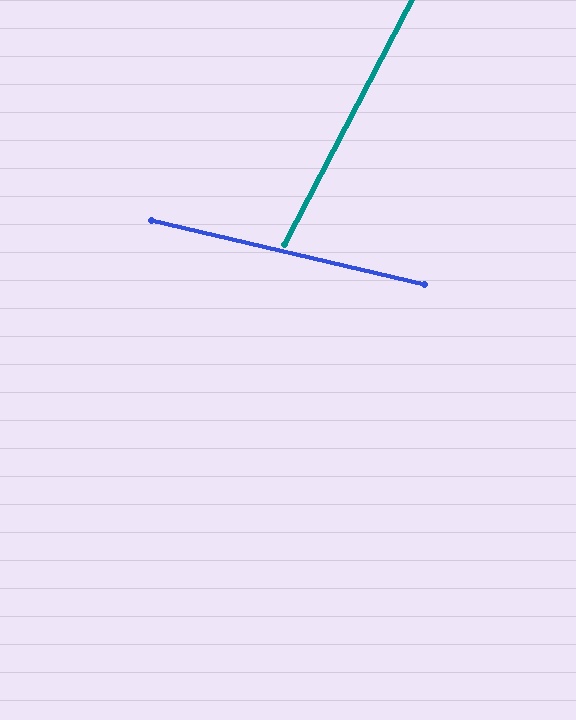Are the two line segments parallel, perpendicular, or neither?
Neither parallel nor perpendicular — they differ by about 76°.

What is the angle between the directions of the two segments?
Approximately 76 degrees.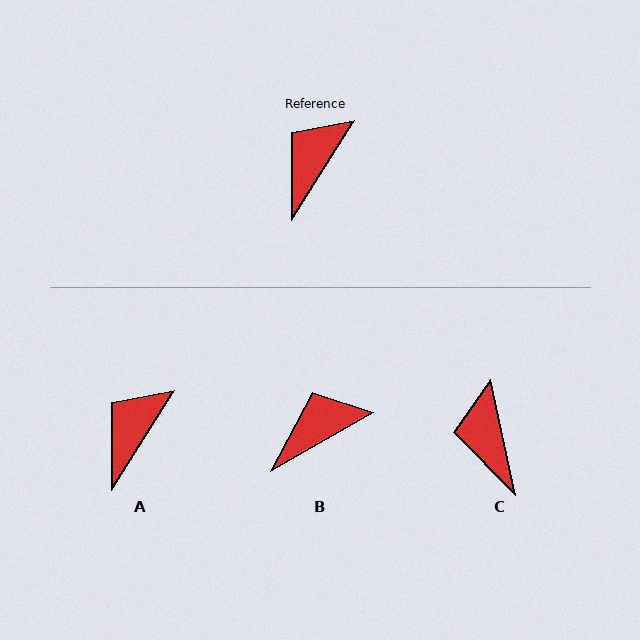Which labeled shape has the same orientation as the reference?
A.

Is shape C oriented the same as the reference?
No, it is off by about 45 degrees.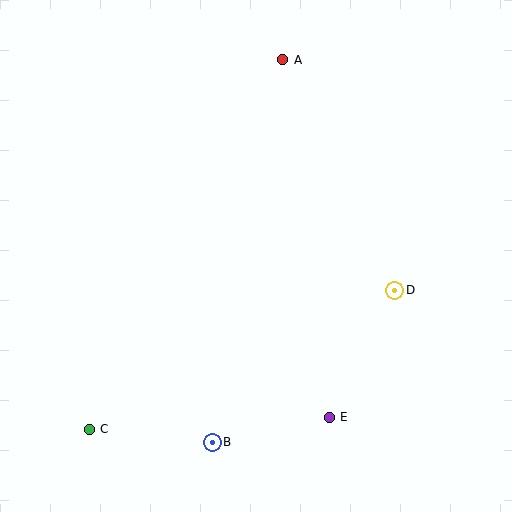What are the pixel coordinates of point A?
Point A is at (283, 60).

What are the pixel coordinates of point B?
Point B is at (212, 442).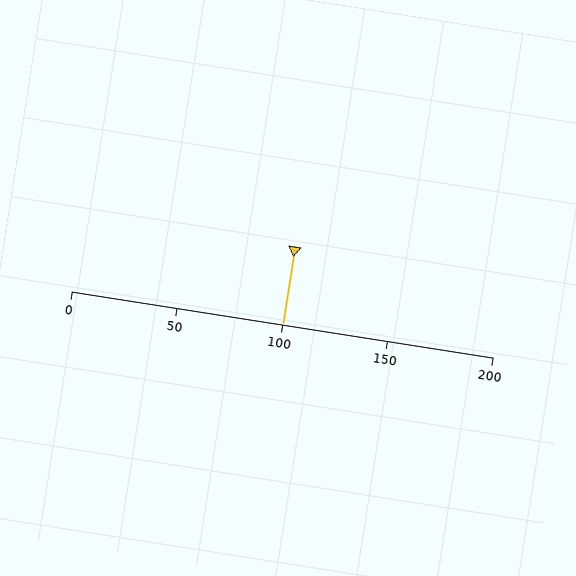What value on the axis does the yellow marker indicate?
The marker indicates approximately 100.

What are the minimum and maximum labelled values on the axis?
The axis runs from 0 to 200.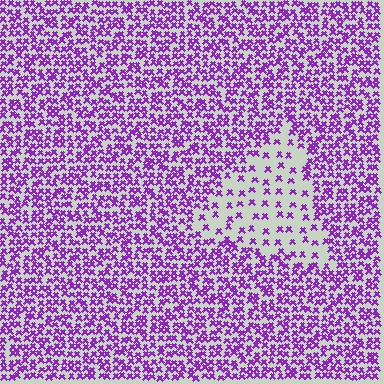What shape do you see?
I see a triangle.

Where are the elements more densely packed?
The elements are more densely packed outside the triangle boundary.